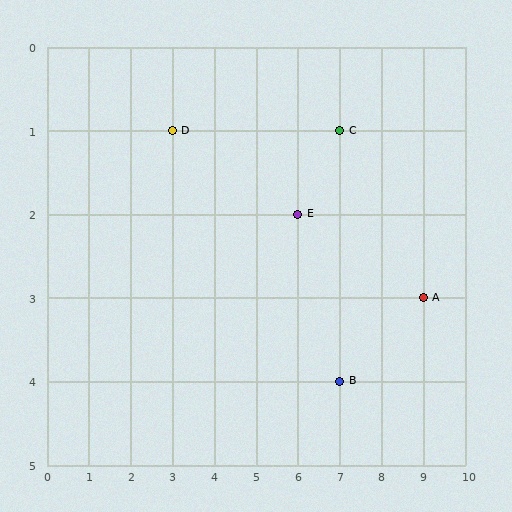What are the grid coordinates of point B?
Point B is at grid coordinates (7, 4).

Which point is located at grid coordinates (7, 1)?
Point C is at (7, 1).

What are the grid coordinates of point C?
Point C is at grid coordinates (7, 1).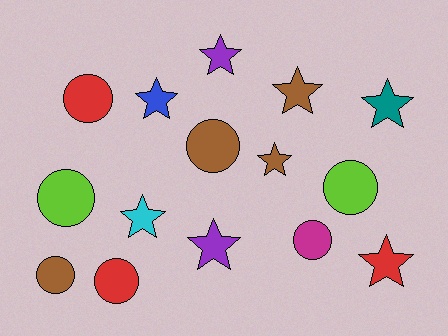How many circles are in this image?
There are 7 circles.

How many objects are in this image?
There are 15 objects.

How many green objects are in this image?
There are no green objects.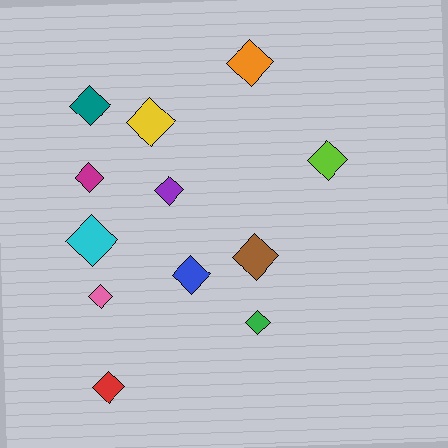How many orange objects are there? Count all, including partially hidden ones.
There is 1 orange object.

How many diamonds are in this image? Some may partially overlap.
There are 12 diamonds.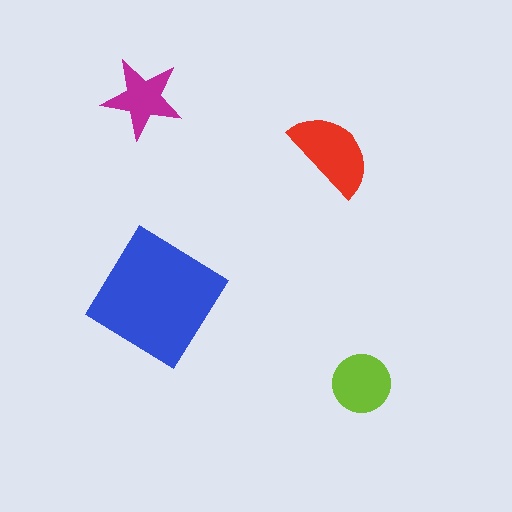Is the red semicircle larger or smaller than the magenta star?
Larger.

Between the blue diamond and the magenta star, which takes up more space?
The blue diamond.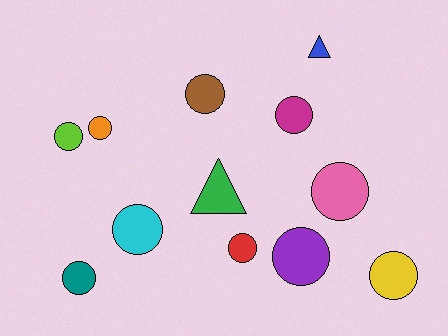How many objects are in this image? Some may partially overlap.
There are 12 objects.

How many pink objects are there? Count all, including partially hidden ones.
There is 1 pink object.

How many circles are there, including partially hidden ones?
There are 10 circles.